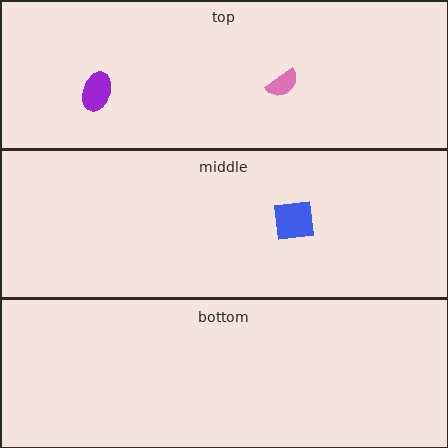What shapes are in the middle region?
The blue square.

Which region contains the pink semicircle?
The top region.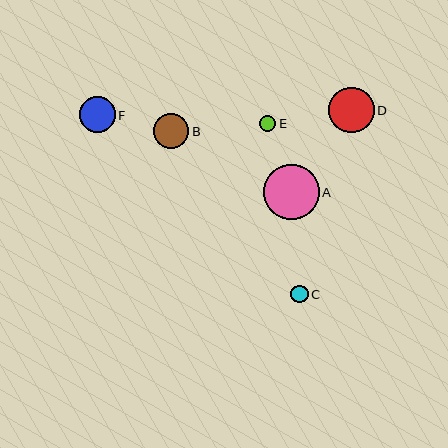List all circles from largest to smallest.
From largest to smallest: A, D, B, F, C, E.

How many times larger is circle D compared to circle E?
Circle D is approximately 2.9 times the size of circle E.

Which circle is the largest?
Circle A is the largest with a size of approximately 56 pixels.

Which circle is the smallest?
Circle E is the smallest with a size of approximately 16 pixels.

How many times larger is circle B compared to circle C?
Circle B is approximately 2.0 times the size of circle C.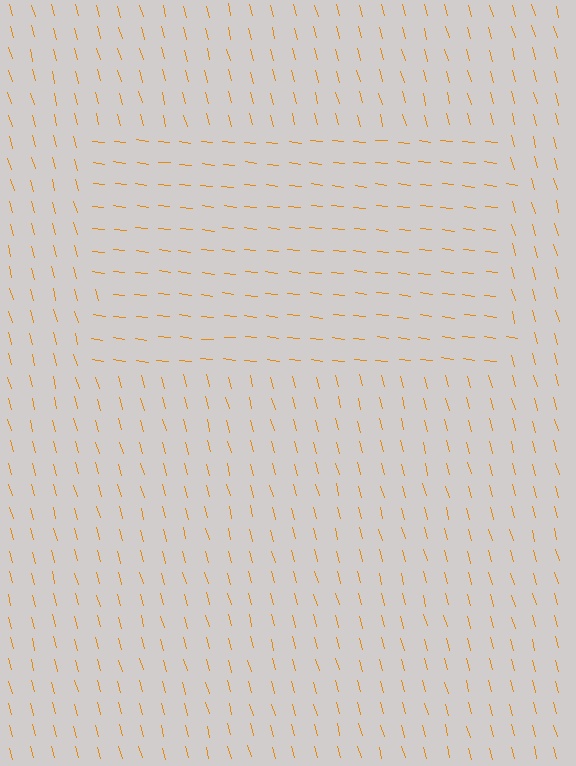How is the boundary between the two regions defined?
The boundary is defined purely by a change in line orientation (approximately 68 degrees difference). All lines are the same color and thickness.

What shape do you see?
I see a rectangle.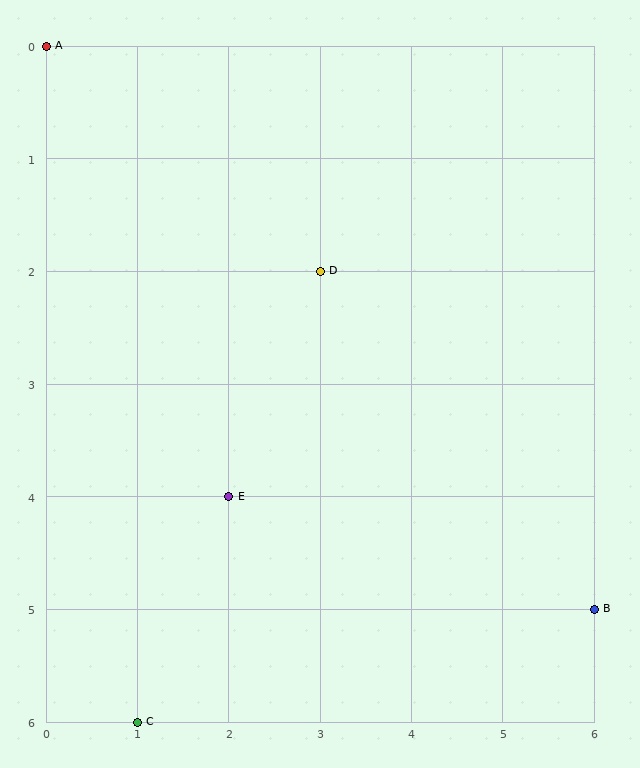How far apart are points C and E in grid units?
Points C and E are 1 column and 2 rows apart (about 2.2 grid units diagonally).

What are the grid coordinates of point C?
Point C is at grid coordinates (1, 6).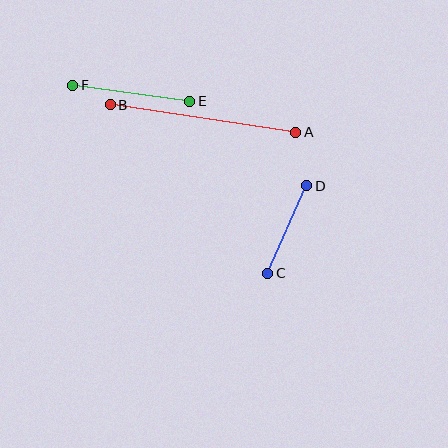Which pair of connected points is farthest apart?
Points A and B are farthest apart.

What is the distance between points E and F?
The distance is approximately 118 pixels.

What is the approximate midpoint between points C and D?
The midpoint is at approximately (287, 230) pixels.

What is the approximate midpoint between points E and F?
The midpoint is at approximately (131, 93) pixels.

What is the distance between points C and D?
The distance is approximately 96 pixels.